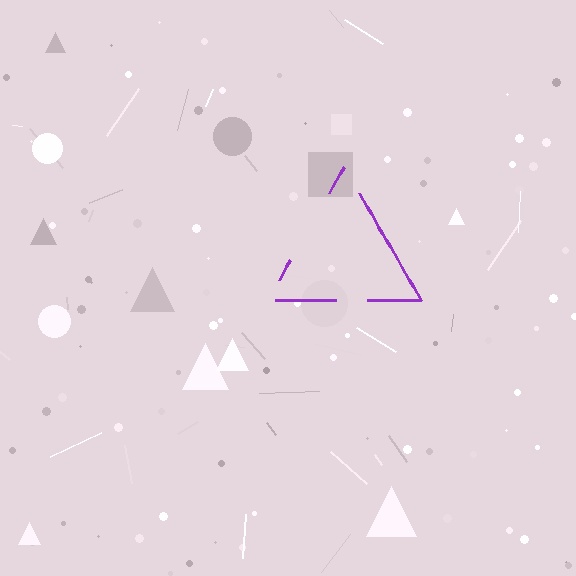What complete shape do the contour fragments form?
The contour fragments form a triangle.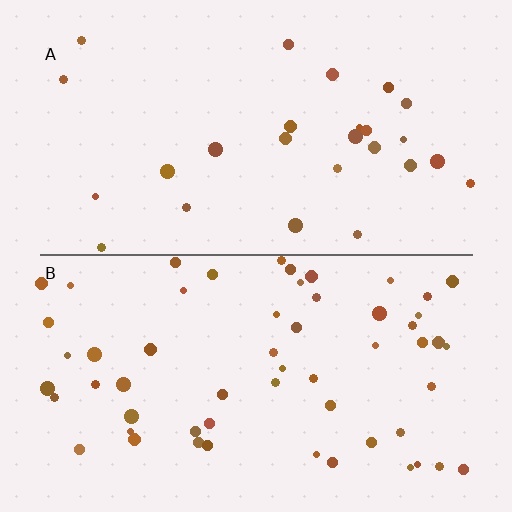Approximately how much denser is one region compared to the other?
Approximately 2.2× — region B over region A.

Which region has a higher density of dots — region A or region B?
B (the bottom).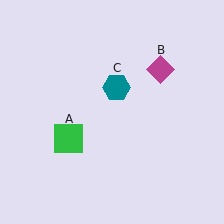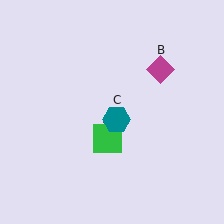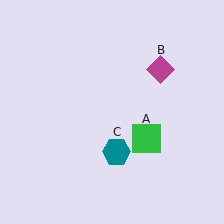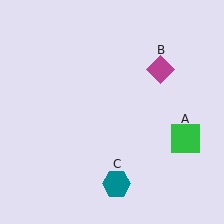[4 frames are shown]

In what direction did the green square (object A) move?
The green square (object A) moved right.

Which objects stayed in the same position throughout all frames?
Magenta diamond (object B) remained stationary.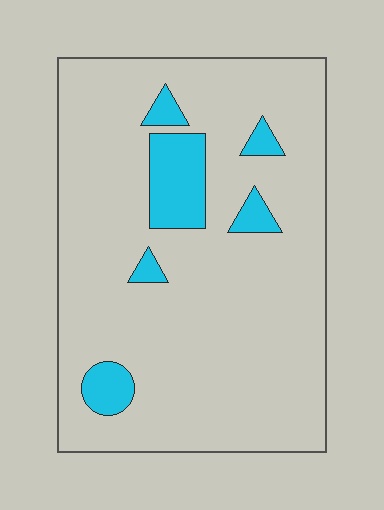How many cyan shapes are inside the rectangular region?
6.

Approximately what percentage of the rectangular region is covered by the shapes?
Approximately 10%.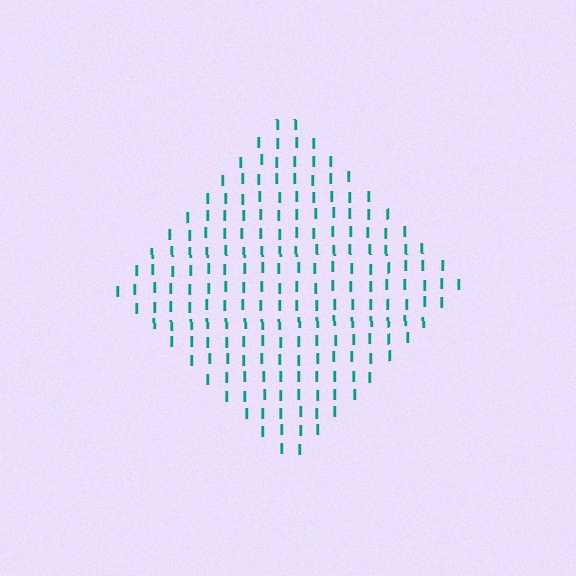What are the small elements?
The small elements are letter I's.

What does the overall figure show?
The overall figure shows a diamond.